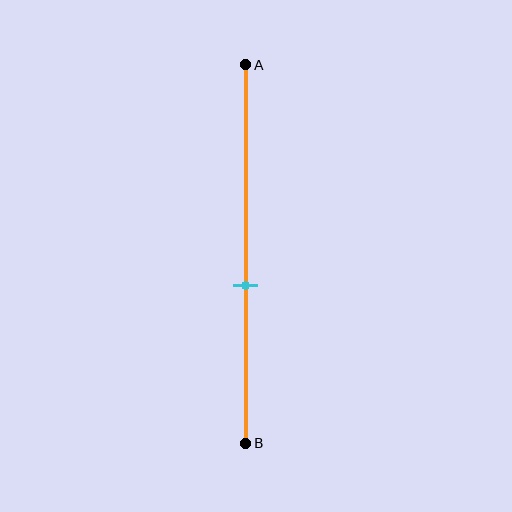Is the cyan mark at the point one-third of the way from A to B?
No, the mark is at about 60% from A, not at the 33% one-third point.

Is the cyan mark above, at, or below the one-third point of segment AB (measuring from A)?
The cyan mark is below the one-third point of segment AB.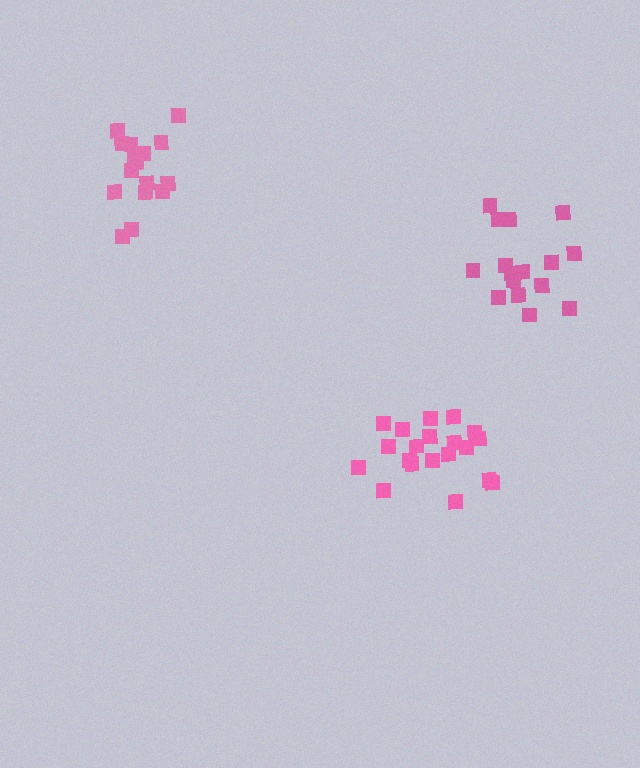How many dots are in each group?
Group 1: 20 dots, Group 2: 18 dots, Group 3: 16 dots (54 total).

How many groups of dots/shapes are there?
There are 3 groups.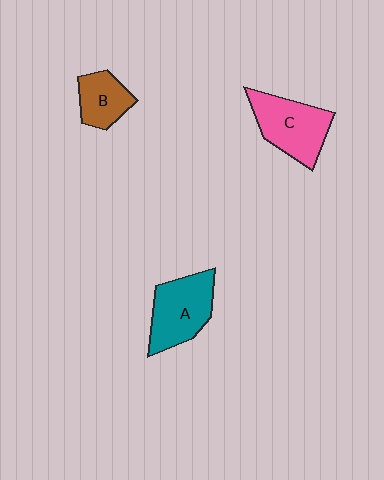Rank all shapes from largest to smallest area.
From largest to smallest: C (pink), A (teal), B (brown).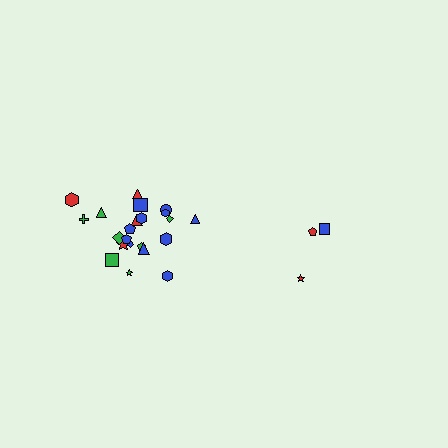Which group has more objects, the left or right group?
The left group.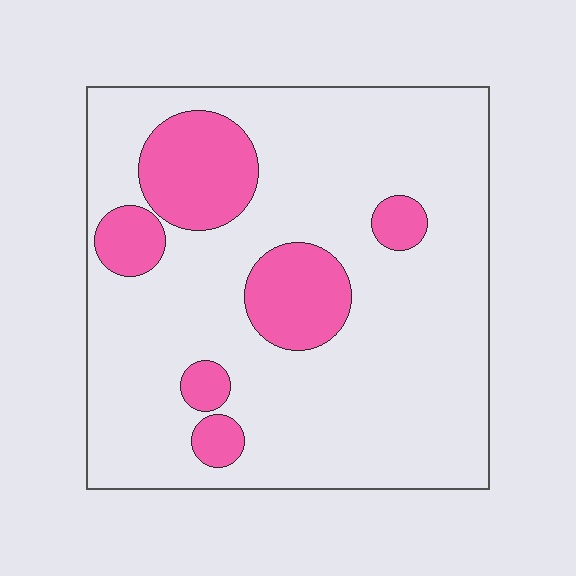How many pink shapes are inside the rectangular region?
6.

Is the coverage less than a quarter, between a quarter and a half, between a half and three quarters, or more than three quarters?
Less than a quarter.